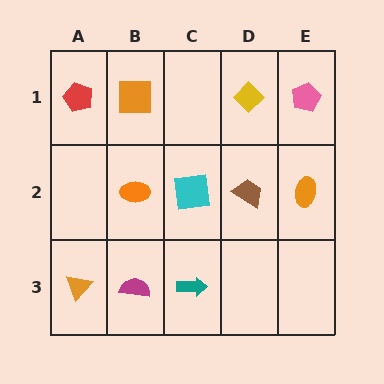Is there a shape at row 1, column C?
No, that cell is empty.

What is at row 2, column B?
An orange ellipse.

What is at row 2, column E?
An orange ellipse.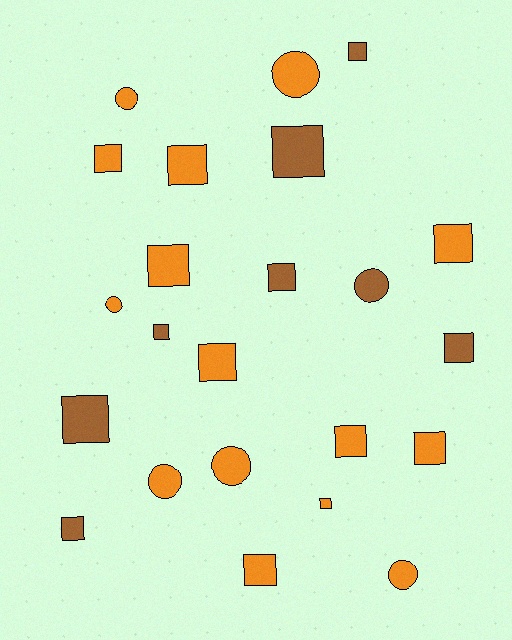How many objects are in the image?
There are 23 objects.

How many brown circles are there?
There is 1 brown circle.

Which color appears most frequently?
Orange, with 15 objects.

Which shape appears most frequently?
Square, with 16 objects.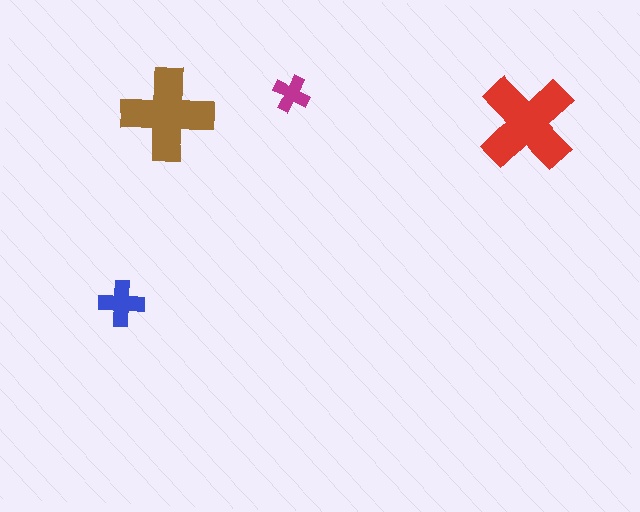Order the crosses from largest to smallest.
the red one, the brown one, the blue one, the magenta one.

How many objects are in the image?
There are 4 objects in the image.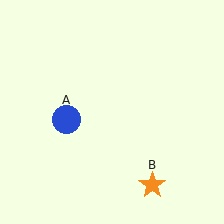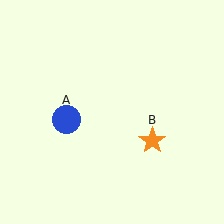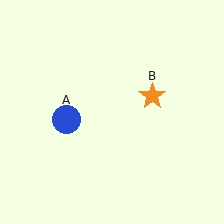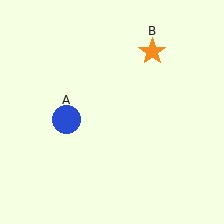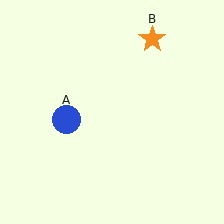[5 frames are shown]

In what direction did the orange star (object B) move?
The orange star (object B) moved up.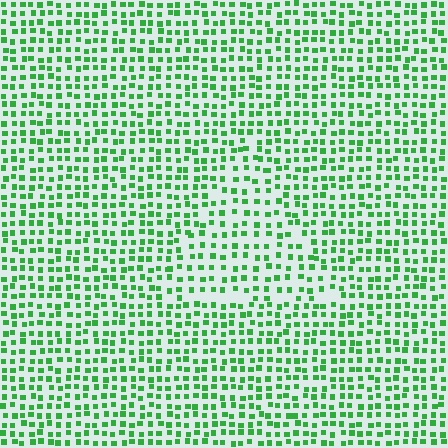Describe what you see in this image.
The image contains small green elements arranged at two different densities. A triangle-shaped region is visible where the elements are less densely packed than the surrounding area.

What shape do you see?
I see a triangle.